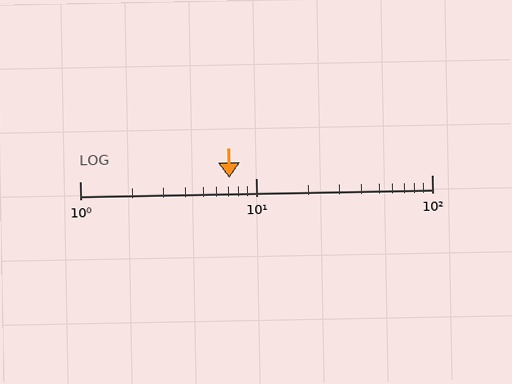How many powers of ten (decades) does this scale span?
The scale spans 2 decades, from 1 to 100.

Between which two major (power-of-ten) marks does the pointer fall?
The pointer is between 1 and 10.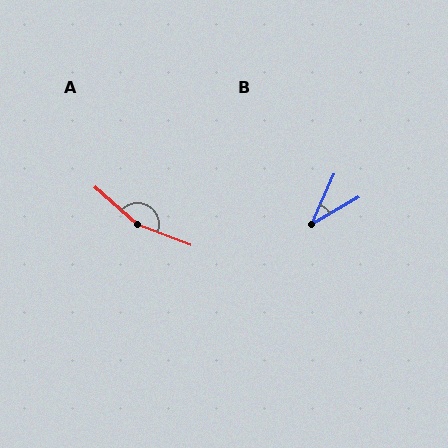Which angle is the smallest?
B, at approximately 36 degrees.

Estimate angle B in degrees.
Approximately 36 degrees.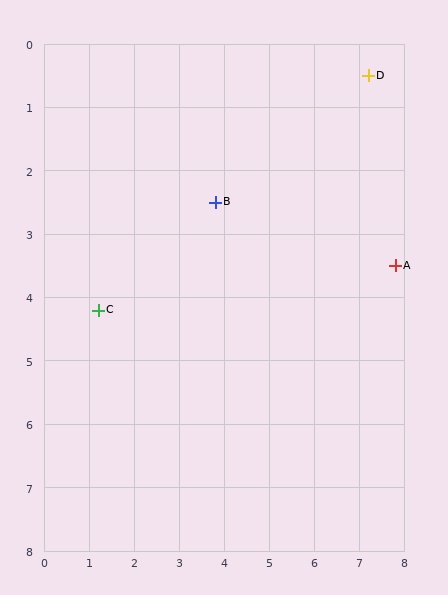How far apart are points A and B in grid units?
Points A and B are about 4.1 grid units apart.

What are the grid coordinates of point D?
Point D is at approximately (7.2, 0.5).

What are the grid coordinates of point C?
Point C is at approximately (1.2, 4.2).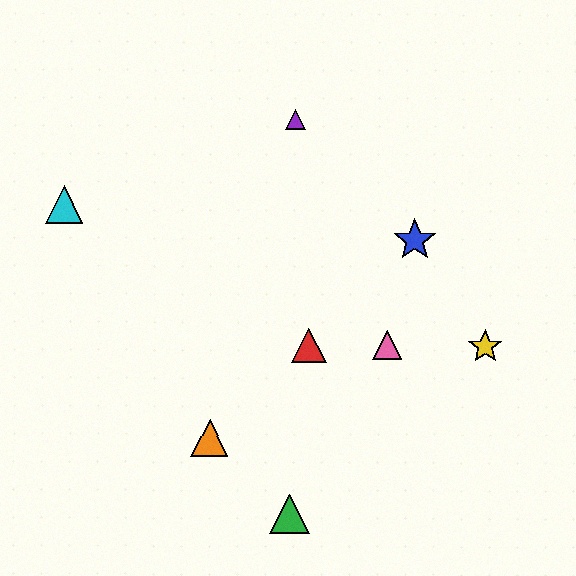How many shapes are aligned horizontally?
3 shapes (the red triangle, the yellow star, the pink triangle) are aligned horizontally.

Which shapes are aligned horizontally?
The red triangle, the yellow star, the pink triangle are aligned horizontally.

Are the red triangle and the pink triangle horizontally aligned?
Yes, both are at y≈345.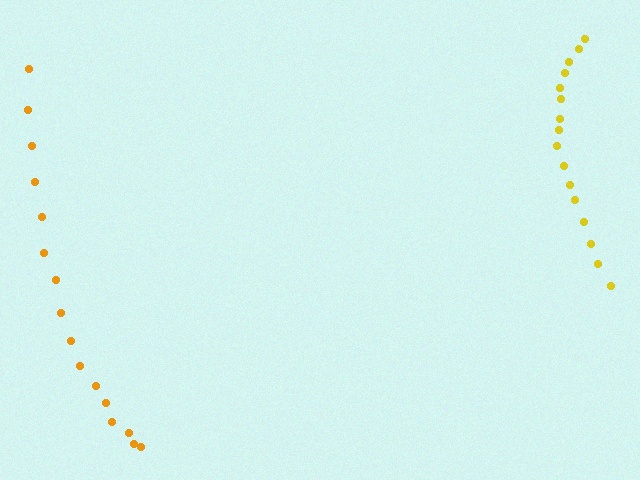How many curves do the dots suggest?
There are 2 distinct paths.